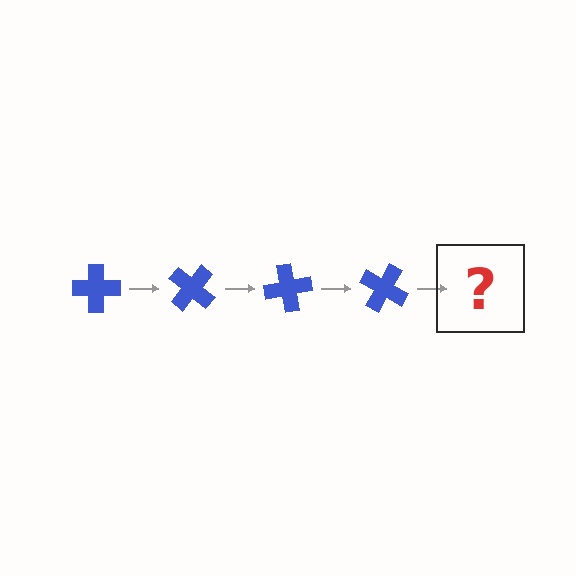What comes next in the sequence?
The next element should be a blue cross rotated 160 degrees.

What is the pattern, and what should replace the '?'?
The pattern is that the cross rotates 40 degrees each step. The '?' should be a blue cross rotated 160 degrees.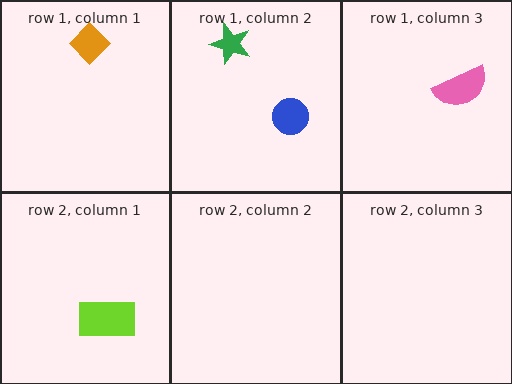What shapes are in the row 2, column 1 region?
The lime rectangle.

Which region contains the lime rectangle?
The row 2, column 1 region.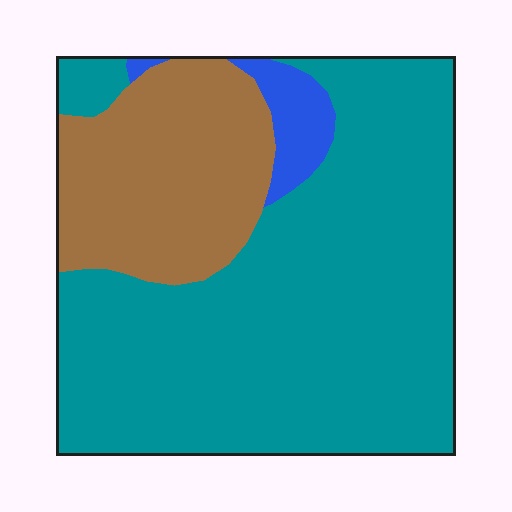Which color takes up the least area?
Blue, at roughly 5%.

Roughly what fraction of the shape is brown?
Brown covers 25% of the shape.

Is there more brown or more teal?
Teal.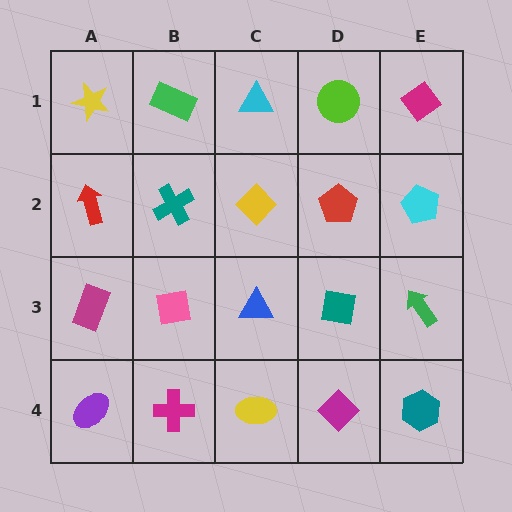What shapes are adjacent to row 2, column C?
A cyan triangle (row 1, column C), a blue triangle (row 3, column C), a teal cross (row 2, column B), a red pentagon (row 2, column D).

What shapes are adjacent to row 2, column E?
A magenta diamond (row 1, column E), a green arrow (row 3, column E), a red pentagon (row 2, column D).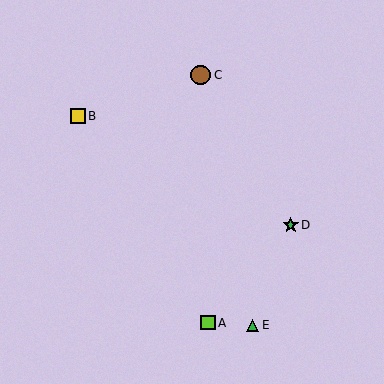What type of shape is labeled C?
Shape C is a brown circle.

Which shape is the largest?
The brown circle (labeled C) is the largest.